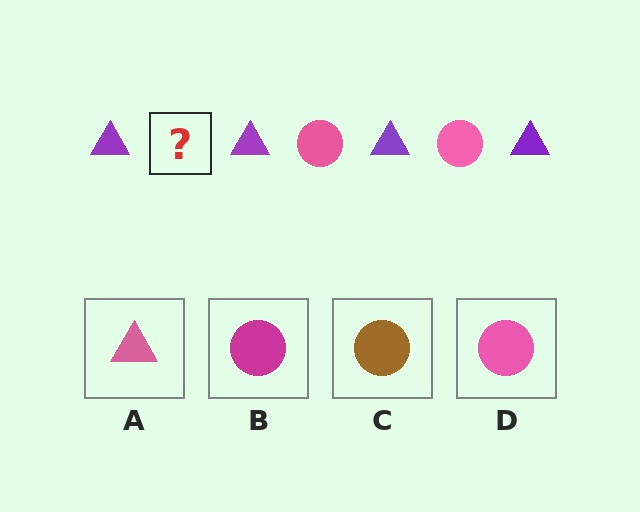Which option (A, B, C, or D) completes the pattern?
D.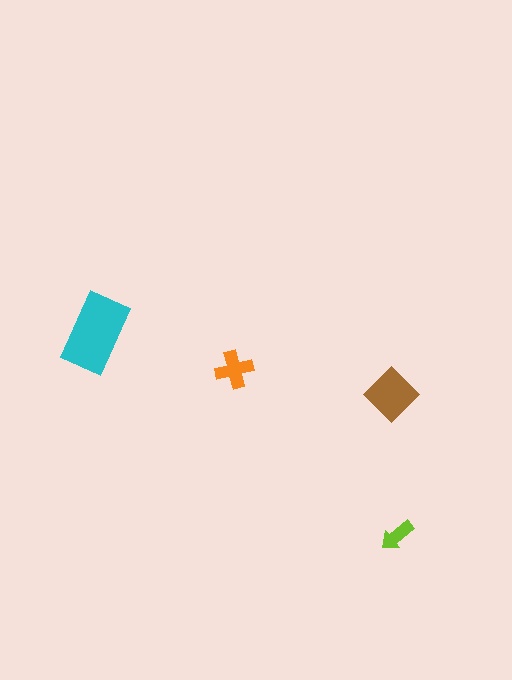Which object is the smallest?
The lime arrow.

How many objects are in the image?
There are 4 objects in the image.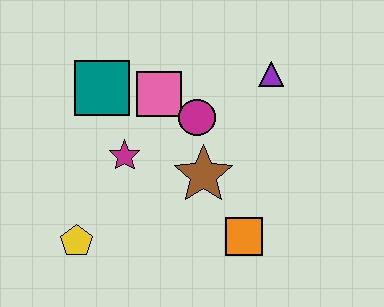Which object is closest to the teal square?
The pink square is closest to the teal square.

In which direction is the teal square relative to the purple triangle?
The teal square is to the left of the purple triangle.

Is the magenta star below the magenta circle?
Yes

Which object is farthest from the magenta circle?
The yellow pentagon is farthest from the magenta circle.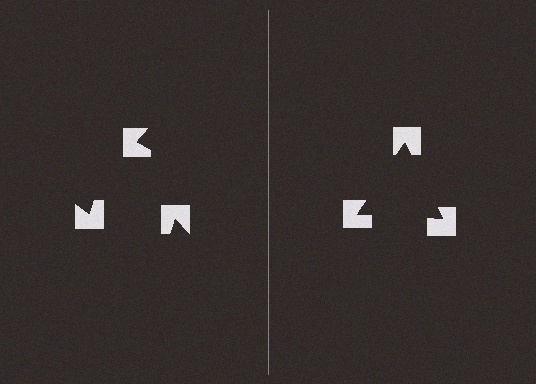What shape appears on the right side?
An illusory triangle.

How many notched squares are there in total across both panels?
6 — 3 on each side.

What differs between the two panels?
The notched squares are positioned identically on both sides; only the wedge orientations differ. On the right they align to a triangle; on the left they are misaligned.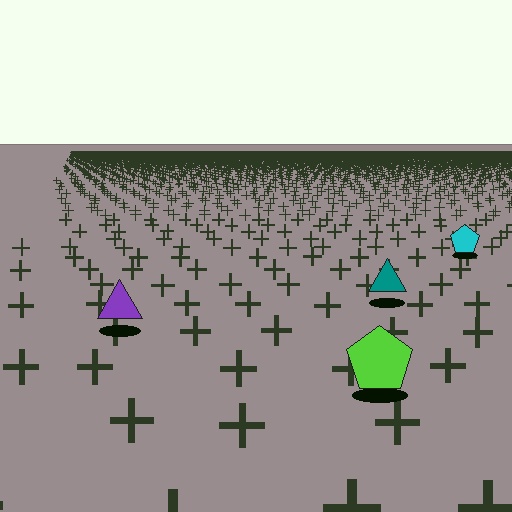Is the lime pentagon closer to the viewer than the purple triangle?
Yes. The lime pentagon is closer — you can tell from the texture gradient: the ground texture is coarser near it.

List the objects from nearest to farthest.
From nearest to farthest: the lime pentagon, the purple triangle, the teal triangle, the cyan pentagon.